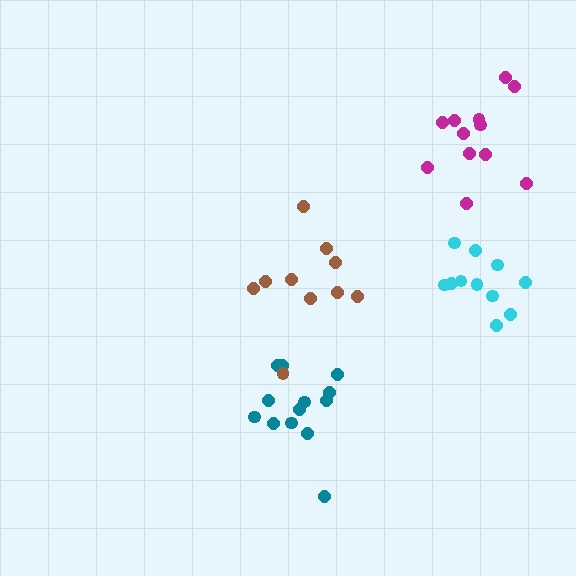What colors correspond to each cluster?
The clusters are colored: teal, magenta, brown, cyan.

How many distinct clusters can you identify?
There are 4 distinct clusters.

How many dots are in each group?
Group 1: 13 dots, Group 2: 12 dots, Group 3: 10 dots, Group 4: 11 dots (46 total).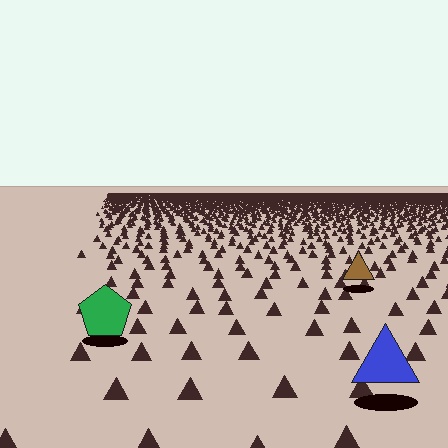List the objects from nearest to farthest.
From nearest to farthest: the blue triangle, the green pentagon, the brown triangle.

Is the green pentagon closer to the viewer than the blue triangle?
No. The blue triangle is closer — you can tell from the texture gradient: the ground texture is coarser near it.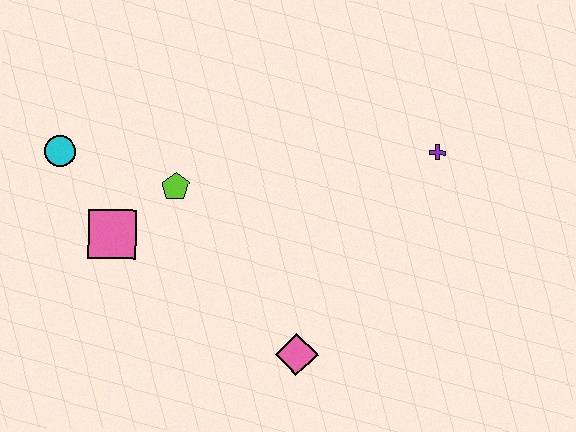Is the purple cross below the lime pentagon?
No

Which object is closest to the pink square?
The lime pentagon is closest to the pink square.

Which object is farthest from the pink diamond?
The cyan circle is farthest from the pink diamond.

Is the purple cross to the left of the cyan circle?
No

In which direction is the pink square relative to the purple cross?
The pink square is to the left of the purple cross.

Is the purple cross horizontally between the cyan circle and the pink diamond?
No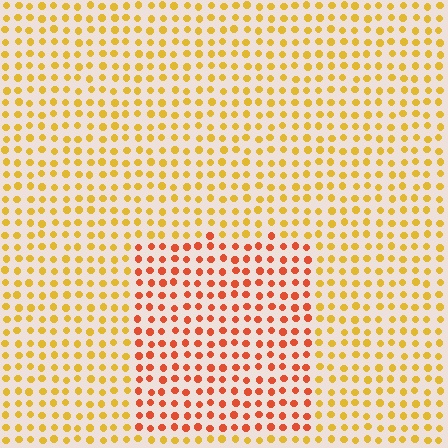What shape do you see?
I see a rectangle.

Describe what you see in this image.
The image is filled with small yellow elements in a uniform arrangement. A rectangle-shaped region is visible where the elements are tinted to a slightly different hue, forming a subtle color boundary.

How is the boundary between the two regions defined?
The boundary is defined purely by a slight shift in hue (about 36 degrees). Spacing, size, and orientation are identical on both sides.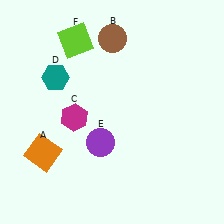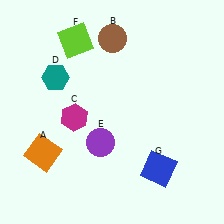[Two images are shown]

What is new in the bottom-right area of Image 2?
A blue square (G) was added in the bottom-right area of Image 2.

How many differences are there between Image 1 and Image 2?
There is 1 difference between the two images.